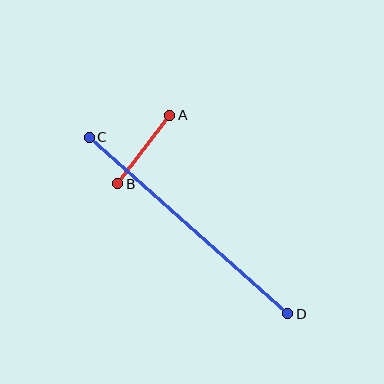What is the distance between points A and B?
The distance is approximately 86 pixels.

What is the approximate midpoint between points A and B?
The midpoint is at approximately (144, 149) pixels.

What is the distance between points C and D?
The distance is approximately 265 pixels.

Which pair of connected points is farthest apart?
Points C and D are farthest apart.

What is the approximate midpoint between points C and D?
The midpoint is at approximately (188, 226) pixels.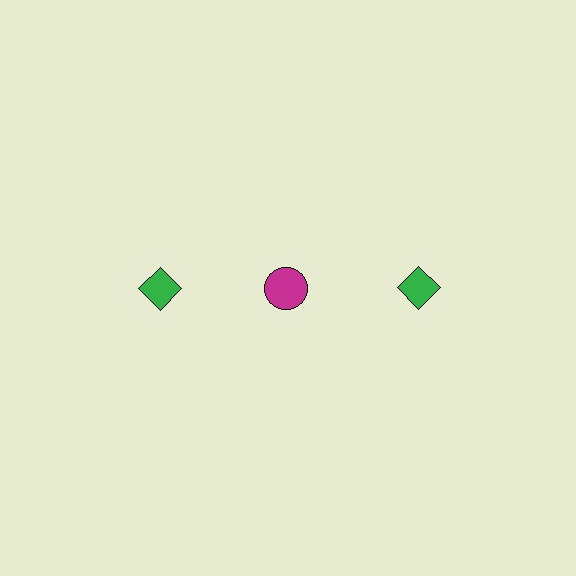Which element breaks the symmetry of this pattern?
The magenta circle in the top row, second from left column breaks the symmetry. All other shapes are green diamonds.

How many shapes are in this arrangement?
There are 3 shapes arranged in a grid pattern.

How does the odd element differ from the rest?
It differs in both color (magenta instead of green) and shape (circle instead of diamond).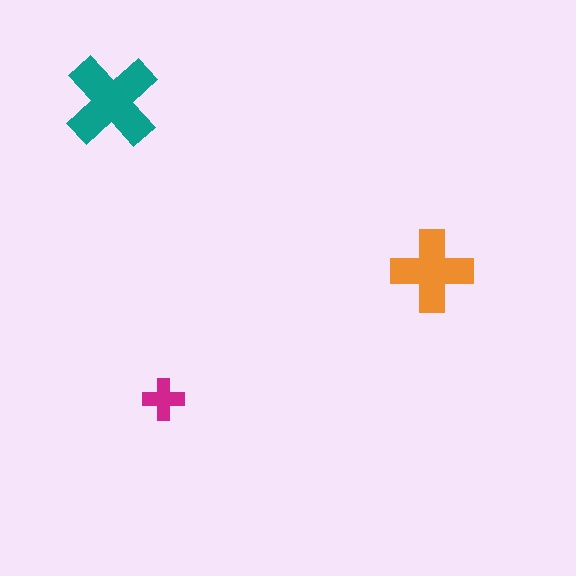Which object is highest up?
The teal cross is topmost.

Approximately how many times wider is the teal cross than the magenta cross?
About 2.5 times wider.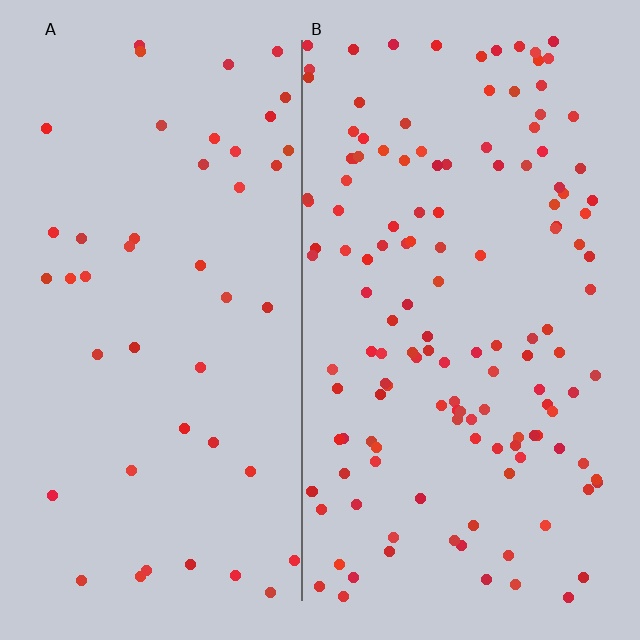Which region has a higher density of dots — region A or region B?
B (the right).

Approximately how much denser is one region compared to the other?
Approximately 3.0× — region B over region A.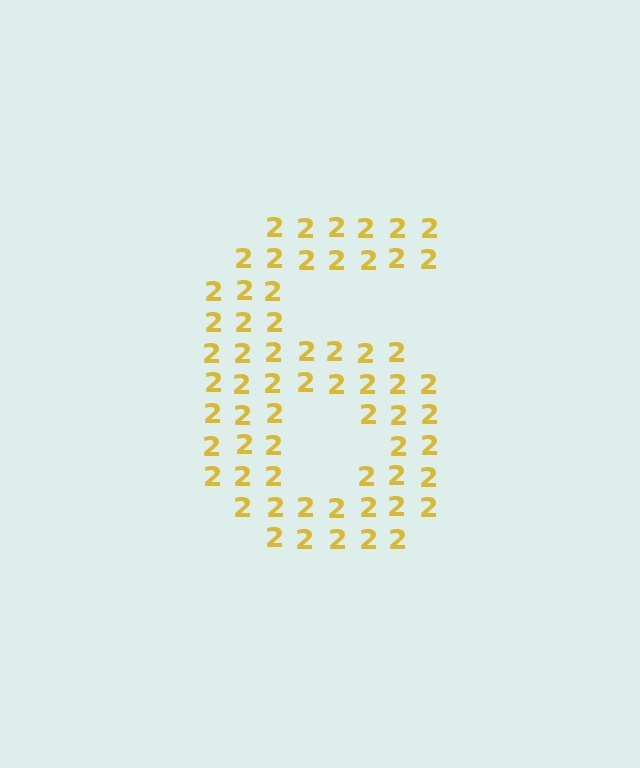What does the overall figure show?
The overall figure shows the digit 6.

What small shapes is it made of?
It is made of small digit 2's.